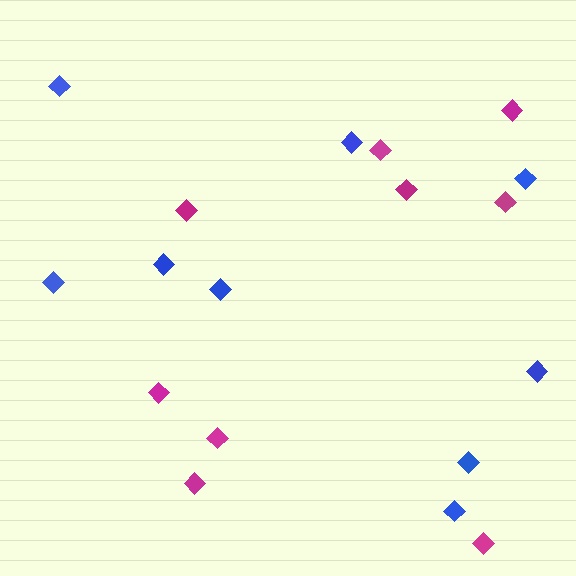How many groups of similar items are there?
There are 2 groups: one group of blue diamonds (9) and one group of magenta diamonds (9).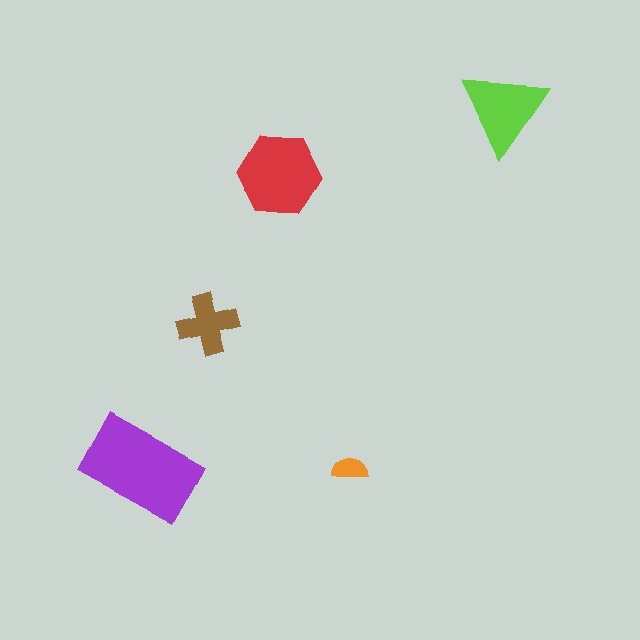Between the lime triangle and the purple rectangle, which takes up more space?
The purple rectangle.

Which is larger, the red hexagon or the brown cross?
The red hexagon.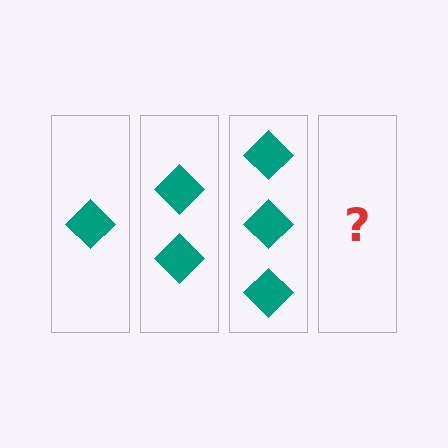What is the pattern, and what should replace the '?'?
The pattern is that each step adds one more diamond. The '?' should be 4 diamonds.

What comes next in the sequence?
The next element should be 4 diamonds.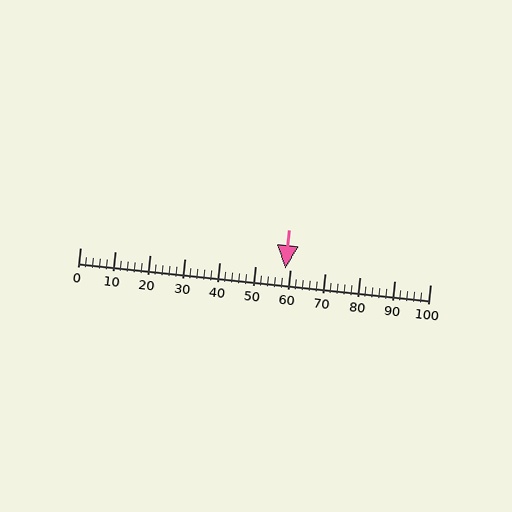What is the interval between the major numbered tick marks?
The major tick marks are spaced 10 units apart.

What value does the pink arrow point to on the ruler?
The pink arrow points to approximately 59.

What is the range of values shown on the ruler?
The ruler shows values from 0 to 100.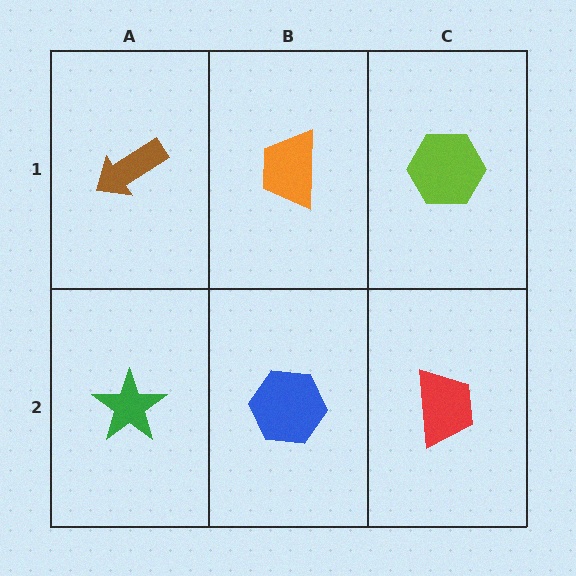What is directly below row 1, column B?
A blue hexagon.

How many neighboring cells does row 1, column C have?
2.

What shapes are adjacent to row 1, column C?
A red trapezoid (row 2, column C), an orange trapezoid (row 1, column B).